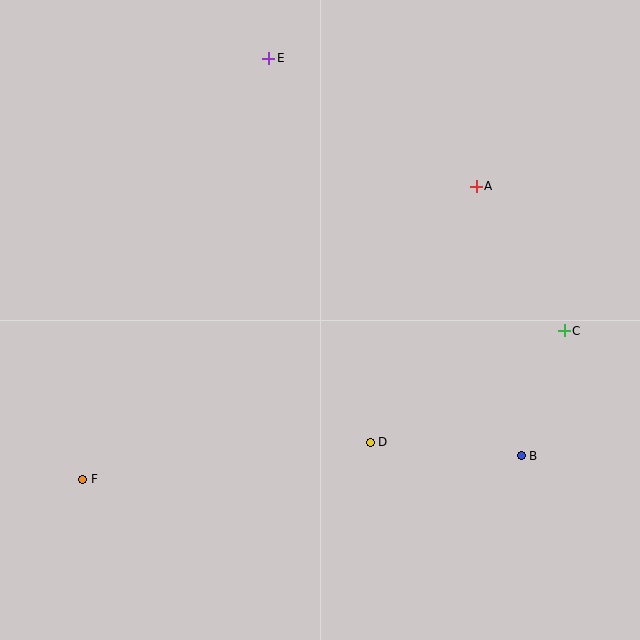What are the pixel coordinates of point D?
Point D is at (370, 442).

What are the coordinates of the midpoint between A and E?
The midpoint between A and E is at (373, 122).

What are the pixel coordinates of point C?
Point C is at (564, 331).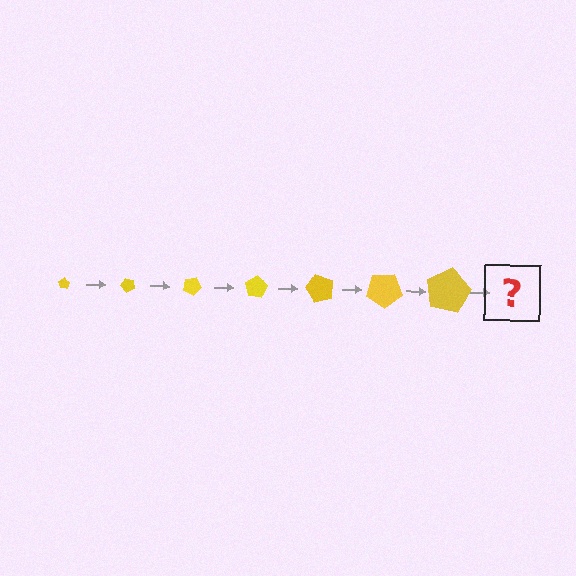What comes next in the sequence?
The next element should be a pentagon, larger than the previous one and rotated 350 degrees from the start.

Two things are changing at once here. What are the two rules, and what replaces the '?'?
The two rules are that the pentagon grows larger each step and it rotates 50 degrees each step. The '?' should be a pentagon, larger than the previous one and rotated 350 degrees from the start.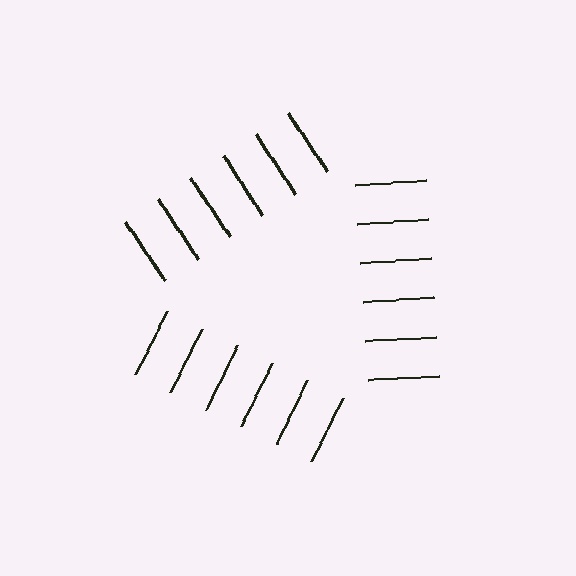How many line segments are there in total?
18 — 6 along each of the 3 edges.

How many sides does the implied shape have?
3 sides — the line-ends trace a triangle.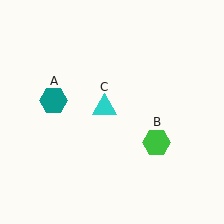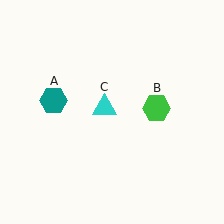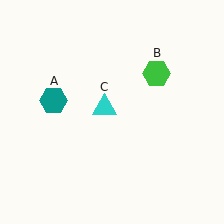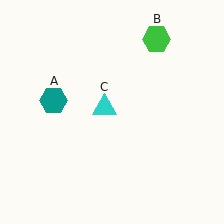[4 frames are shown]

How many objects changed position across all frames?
1 object changed position: green hexagon (object B).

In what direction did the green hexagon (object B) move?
The green hexagon (object B) moved up.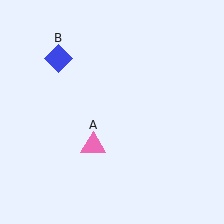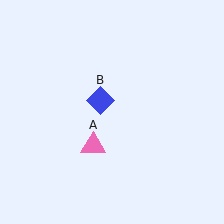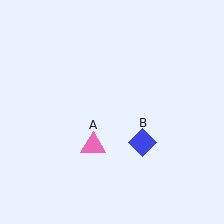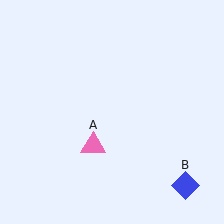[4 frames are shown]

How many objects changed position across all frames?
1 object changed position: blue diamond (object B).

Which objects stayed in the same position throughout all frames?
Pink triangle (object A) remained stationary.